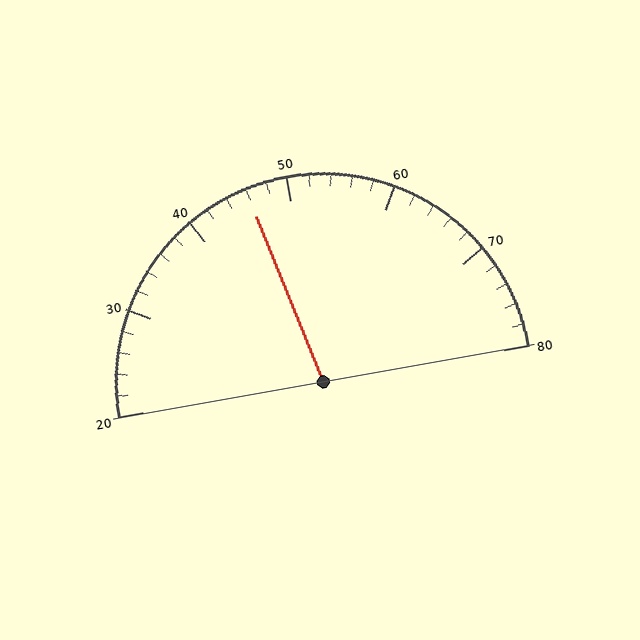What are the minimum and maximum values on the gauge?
The gauge ranges from 20 to 80.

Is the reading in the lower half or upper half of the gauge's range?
The reading is in the lower half of the range (20 to 80).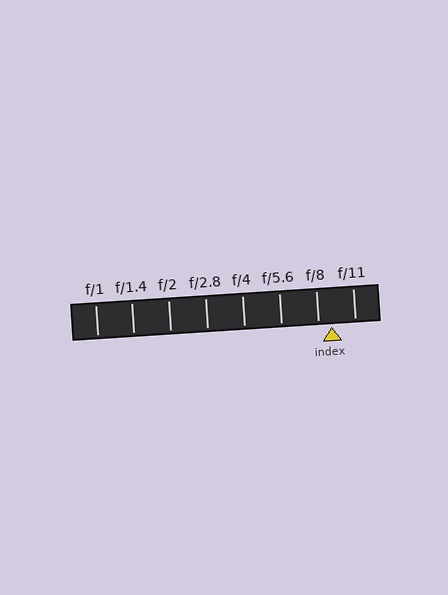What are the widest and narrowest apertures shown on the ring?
The widest aperture shown is f/1 and the narrowest is f/11.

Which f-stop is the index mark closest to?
The index mark is closest to f/8.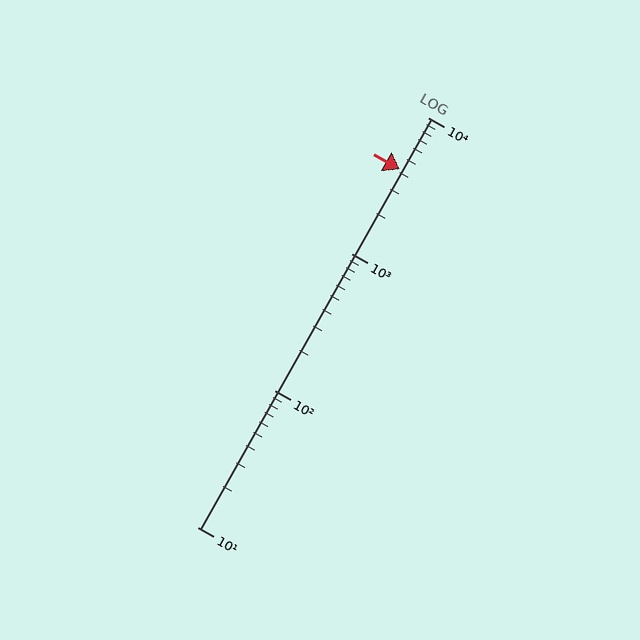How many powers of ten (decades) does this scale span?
The scale spans 3 decades, from 10 to 10000.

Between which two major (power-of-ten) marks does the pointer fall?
The pointer is between 1000 and 10000.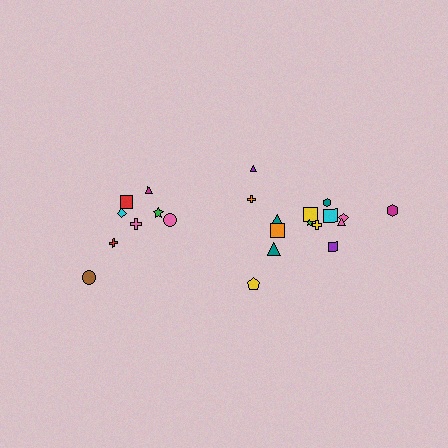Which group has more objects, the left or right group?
The right group.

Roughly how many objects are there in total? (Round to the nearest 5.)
Roughly 25 objects in total.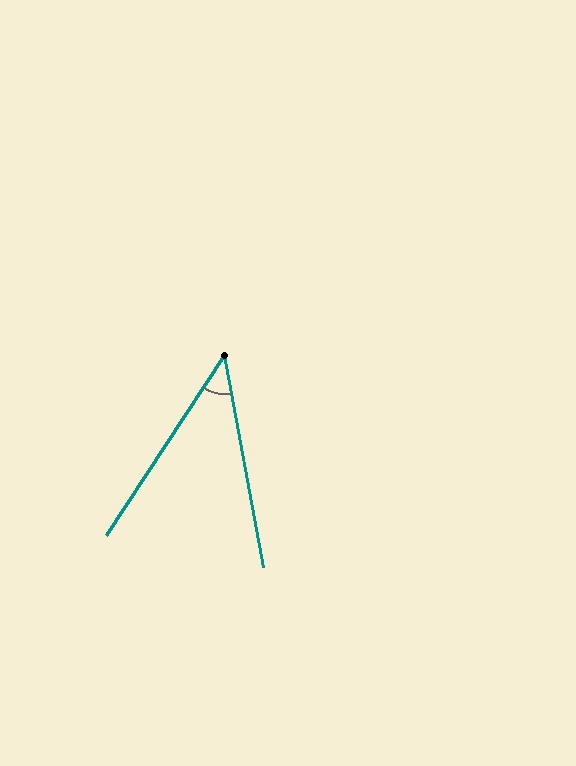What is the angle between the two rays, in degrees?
Approximately 44 degrees.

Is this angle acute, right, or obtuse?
It is acute.